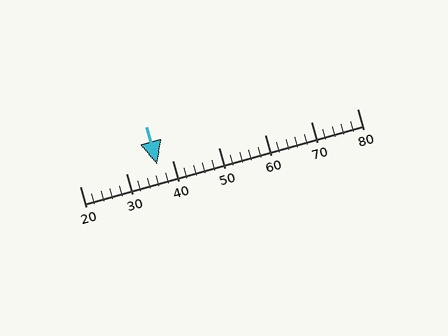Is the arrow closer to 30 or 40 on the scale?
The arrow is closer to 40.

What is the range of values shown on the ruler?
The ruler shows values from 20 to 80.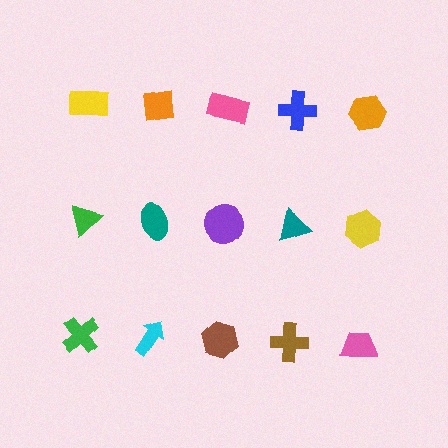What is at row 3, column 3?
A brown hexagon.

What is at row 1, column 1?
A yellow rectangle.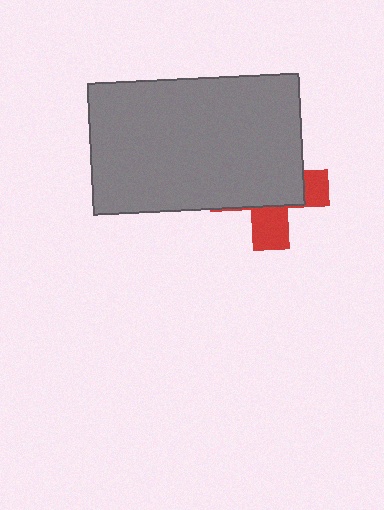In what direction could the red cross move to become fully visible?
The red cross could move down. That would shift it out from behind the gray rectangle entirely.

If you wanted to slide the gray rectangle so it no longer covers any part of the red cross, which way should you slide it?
Slide it up — that is the most direct way to separate the two shapes.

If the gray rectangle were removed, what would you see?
You would see the complete red cross.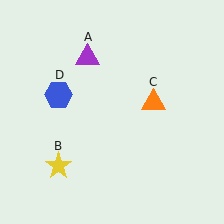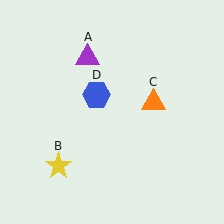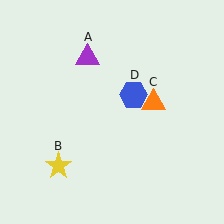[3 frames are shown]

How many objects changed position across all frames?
1 object changed position: blue hexagon (object D).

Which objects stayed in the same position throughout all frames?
Purple triangle (object A) and yellow star (object B) and orange triangle (object C) remained stationary.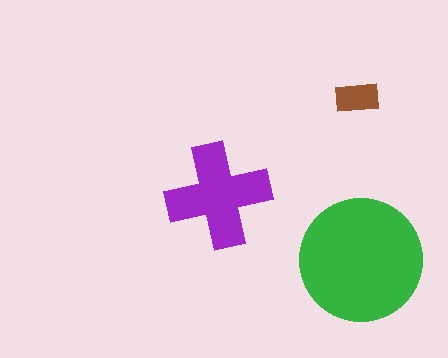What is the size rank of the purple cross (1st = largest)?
2nd.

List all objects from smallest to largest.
The brown rectangle, the purple cross, the green circle.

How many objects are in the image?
There are 3 objects in the image.